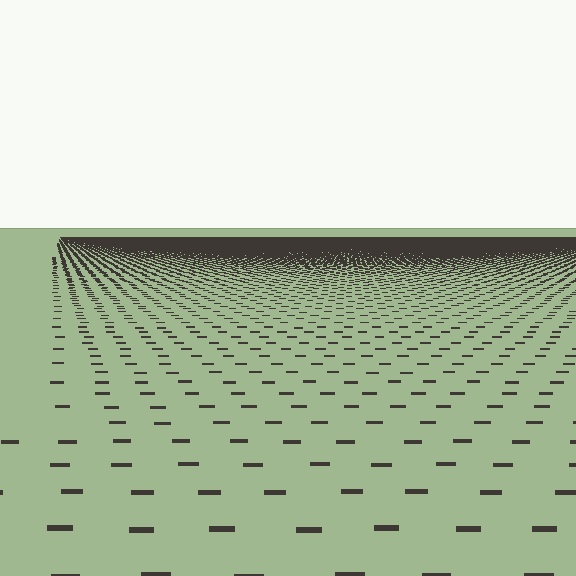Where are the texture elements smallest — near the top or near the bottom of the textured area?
Near the top.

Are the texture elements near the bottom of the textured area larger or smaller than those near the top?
Larger. Near the bottom, elements are closer to the viewer and appear at a bigger on-screen size.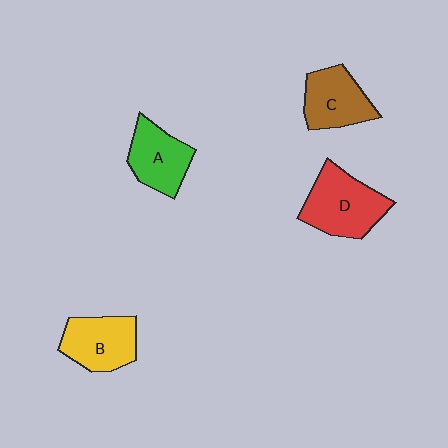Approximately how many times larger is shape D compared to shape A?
Approximately 1.3 times.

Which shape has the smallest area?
Shape A (green).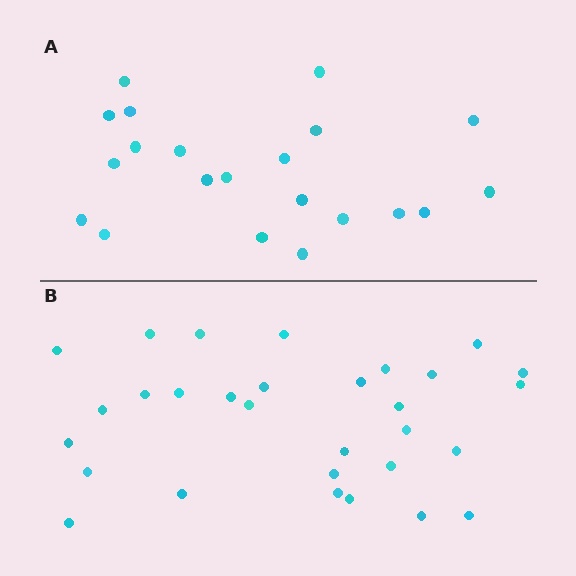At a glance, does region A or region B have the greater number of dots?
Region B (the bottom region) has more dots.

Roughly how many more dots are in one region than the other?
Region B has roughly 8 or so more dots than region A.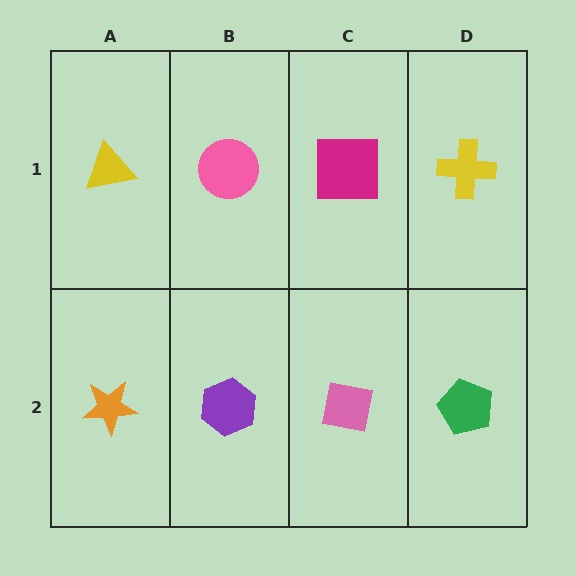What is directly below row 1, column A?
An orange star.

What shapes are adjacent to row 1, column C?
A pink square (row 2, column C), a pink circle (row 1, column B), a yellow cross (row 1, column D).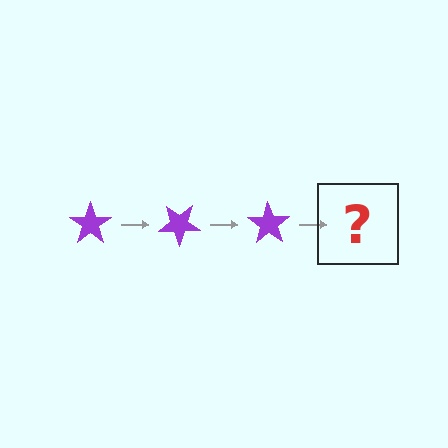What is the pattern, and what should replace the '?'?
The pattern is that the star rotates 35 degrees each step. The '?' should be a purple star rotated 105 degrees.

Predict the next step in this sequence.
The next step is a purple star rotated 105 degrees.